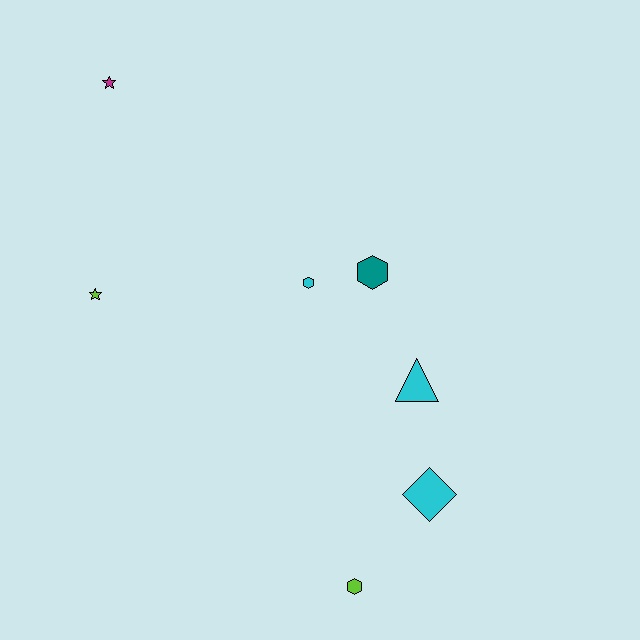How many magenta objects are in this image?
There is 1 magenta object.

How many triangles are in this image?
There is 1 triangle.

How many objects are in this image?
There are 7 objects.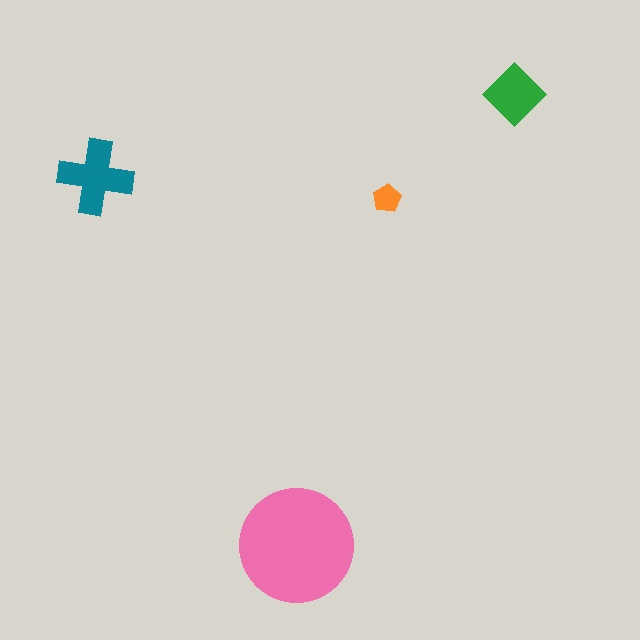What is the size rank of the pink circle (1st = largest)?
1st.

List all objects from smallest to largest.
The orange pentagon, the green diamond, the teal cross, the pink circle.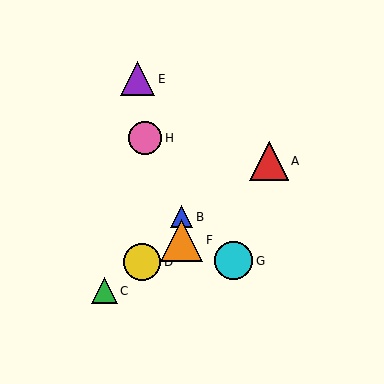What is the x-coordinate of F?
Object F is at x≈182.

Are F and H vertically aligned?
No, F is at x≈182 and H is at x≈145.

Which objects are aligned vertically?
Objects B, F are aligned vertically.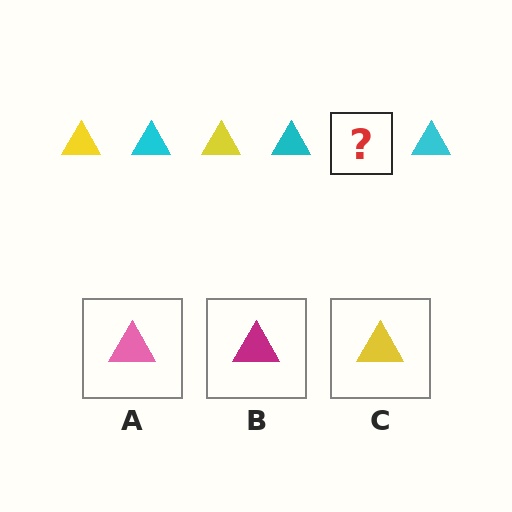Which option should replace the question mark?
Option C.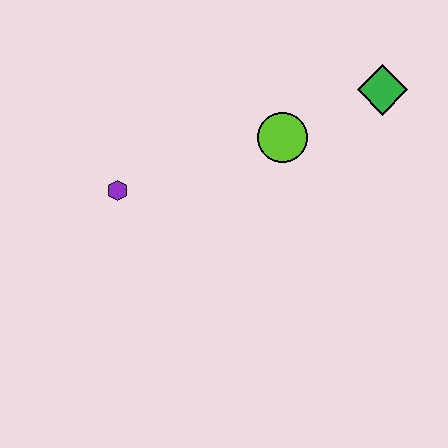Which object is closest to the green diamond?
The lime circle is closest to the green diamond.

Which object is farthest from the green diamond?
The purple hexagon is farthest from the green diamond.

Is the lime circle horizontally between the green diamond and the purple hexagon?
Yes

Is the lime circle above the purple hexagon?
Yes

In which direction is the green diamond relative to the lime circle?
The green diamond is to the right of the lime circle.